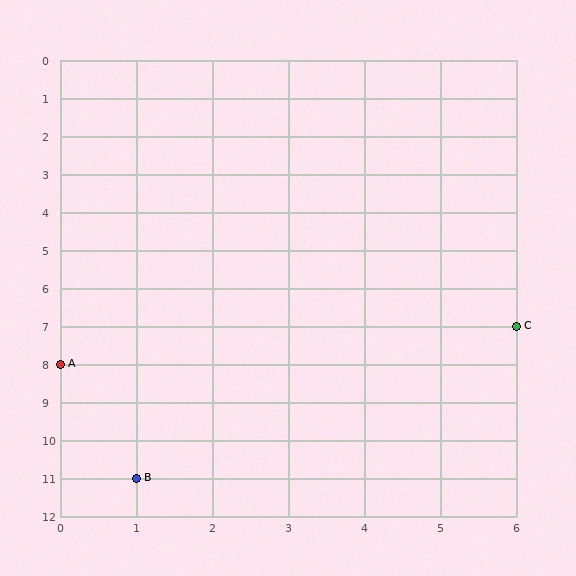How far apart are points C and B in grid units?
Points C and B are 5 columns and 4 rows apart (about 6.4 grid units diagonally).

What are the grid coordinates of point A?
Point A is at grid coordinates (0, 8).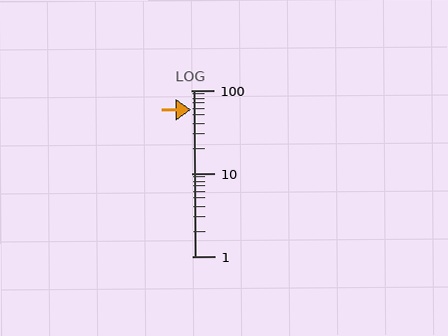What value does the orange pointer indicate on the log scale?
The pointer indicates approximately 58.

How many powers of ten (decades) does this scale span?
The scale spans 2 decades, from 1 to 100.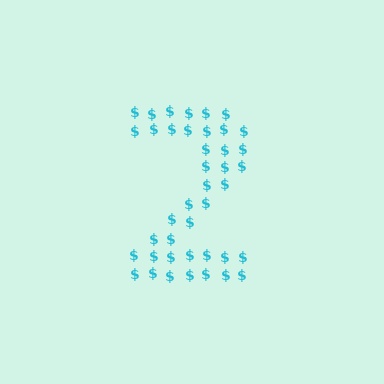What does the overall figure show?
The overall figure shows the digit 2.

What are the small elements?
The small elements are dollar signs.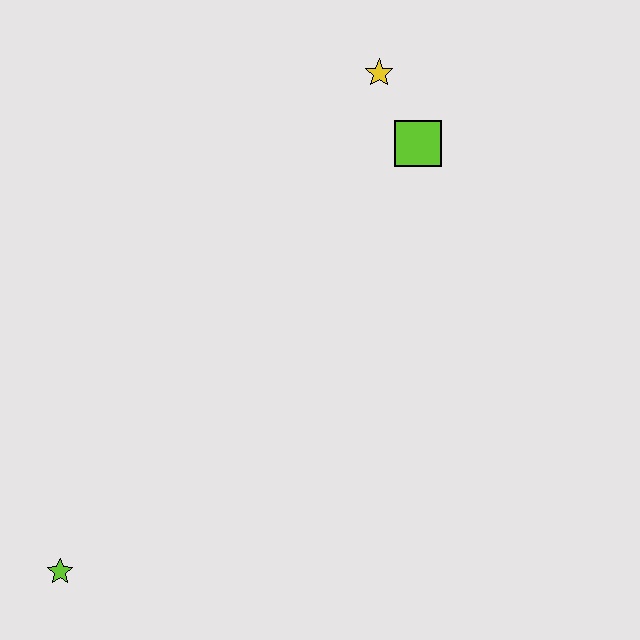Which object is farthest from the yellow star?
The lime star is farthest from the yellow star.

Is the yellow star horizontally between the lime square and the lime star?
Yes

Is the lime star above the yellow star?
No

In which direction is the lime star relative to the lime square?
The lime star is below the lime square.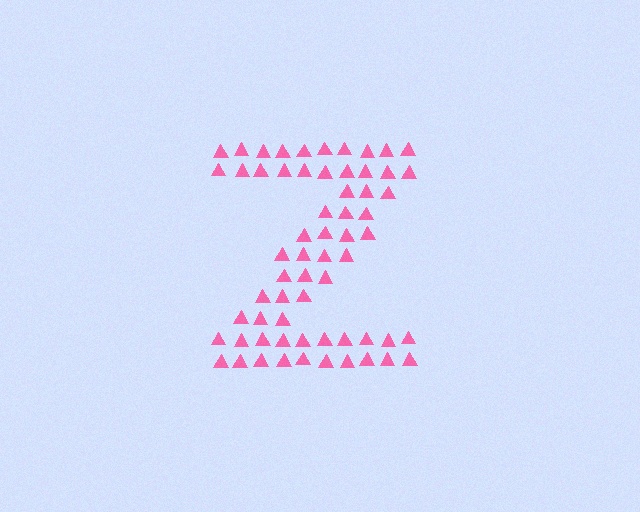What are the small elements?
The small elements are triangles.